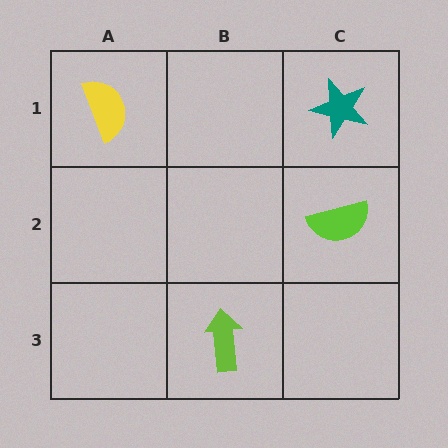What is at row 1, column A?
A yellow semicircle.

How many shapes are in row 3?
1 shape.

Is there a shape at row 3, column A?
No, that cell is empty.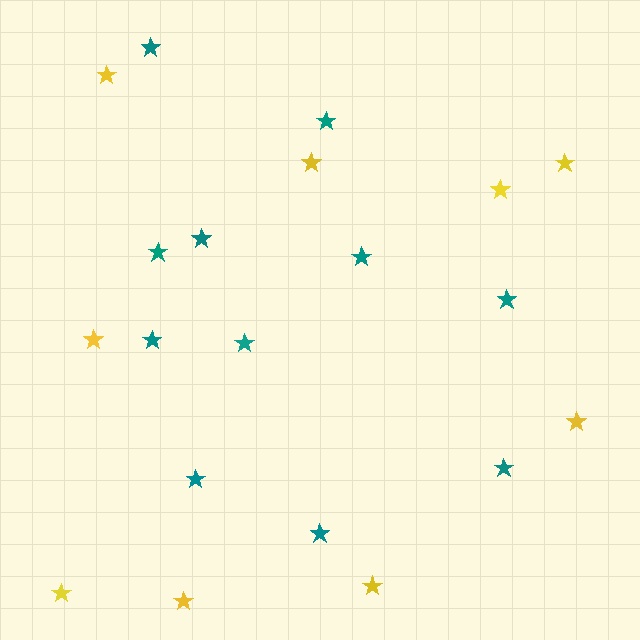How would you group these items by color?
There are 2 groups: one group of yellow stars (9) and one group of teal stars (11).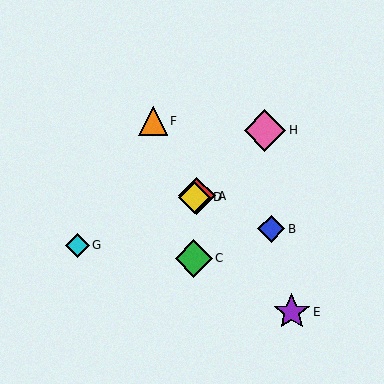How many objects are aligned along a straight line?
3 objects (A, D, G) are aligned along a straight line.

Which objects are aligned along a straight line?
Objects A, D, G are aligned along a straight line.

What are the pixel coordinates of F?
Object F is at (153, 121).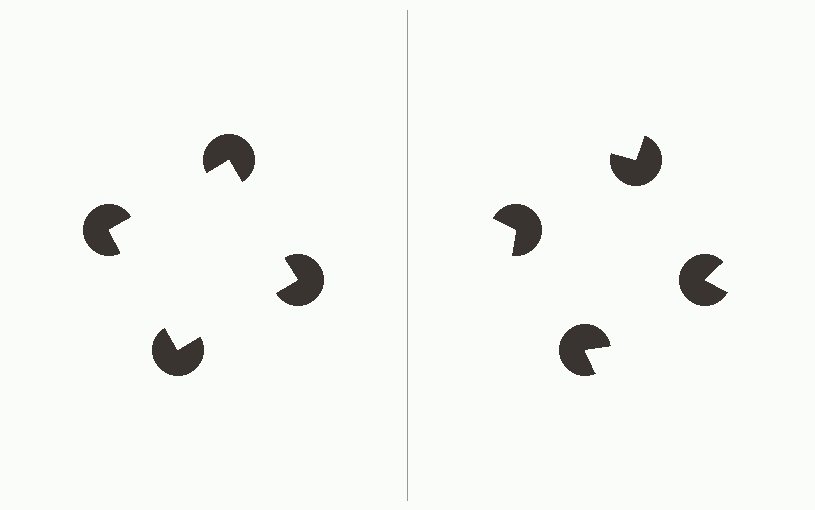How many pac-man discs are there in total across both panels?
8 — 4 on each side.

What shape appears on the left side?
An illusory square.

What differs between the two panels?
The pac-man discs are positioned identically on both sides; only the wedge orientations differ. On the left they align to a square; on the right they are misaligned.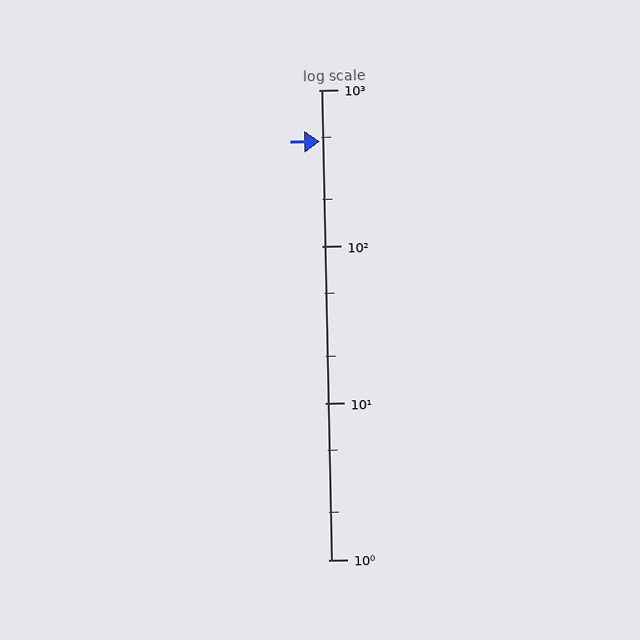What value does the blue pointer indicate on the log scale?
The pointer indicates approximately 470.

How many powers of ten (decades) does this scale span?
The scale spans 3 decades, from 1 to 1000.